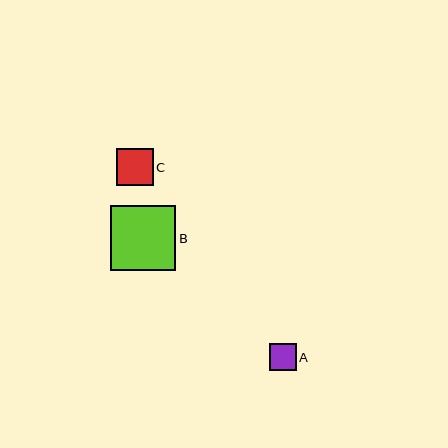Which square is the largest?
Square B is the largest with a size of approximately 66 pixels.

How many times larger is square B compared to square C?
Square B is approximately 1.8 times the size of square C.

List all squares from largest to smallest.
From largest to smallest: B, C, A.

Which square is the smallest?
Square A is the smallest with a size of approximately 27 pixels.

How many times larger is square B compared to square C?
Square B is approximately 1.8 times the size of square C.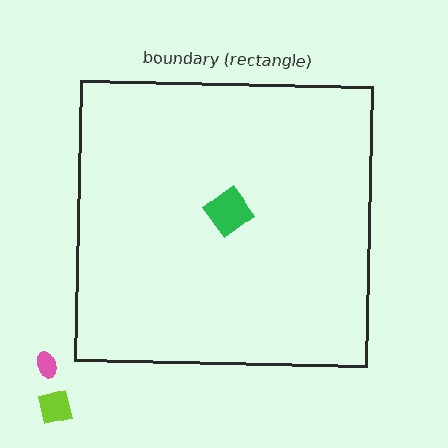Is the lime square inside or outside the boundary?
Outside.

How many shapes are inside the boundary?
1 inside, 2 outside.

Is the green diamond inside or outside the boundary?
Inside.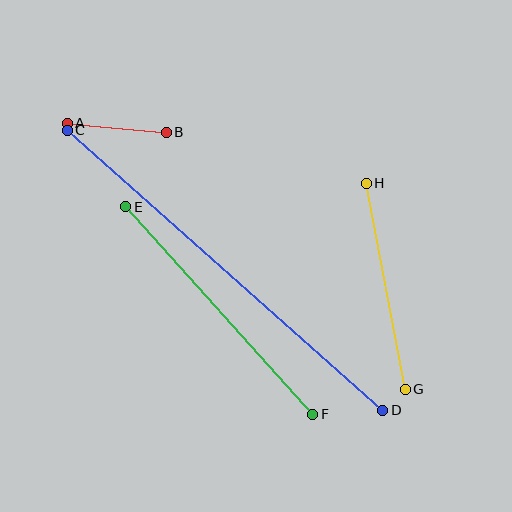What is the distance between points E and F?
The distance is approximately 280 pixels.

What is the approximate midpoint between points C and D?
The midpoint is at approximately (225, 270) pixels.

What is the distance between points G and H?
The distance is approximately 209 pixels.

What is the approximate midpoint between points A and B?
The midpoint is at approximately (117, 128) pixels.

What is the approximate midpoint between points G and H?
The midpoint is at approximately (386, 286) pixels.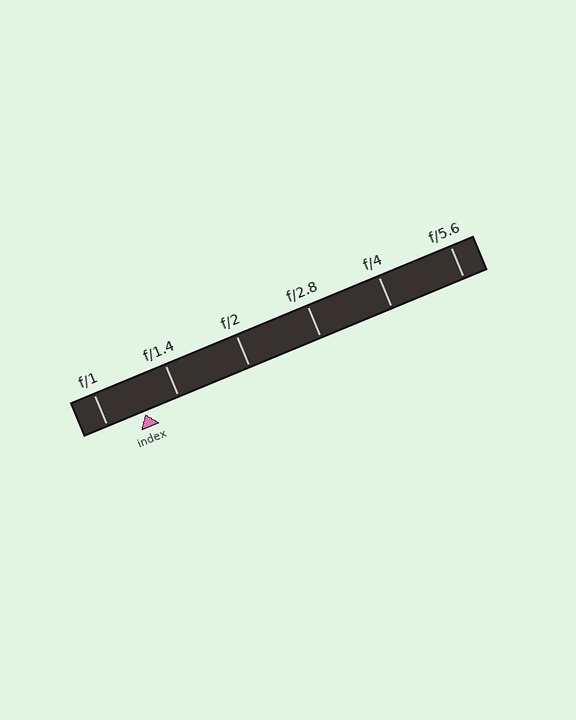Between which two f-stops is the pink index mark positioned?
The index mark is between f/1 and f/1.4.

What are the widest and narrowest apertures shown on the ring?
The widest aperture shown is f/1 and the narrowest is f/5.6.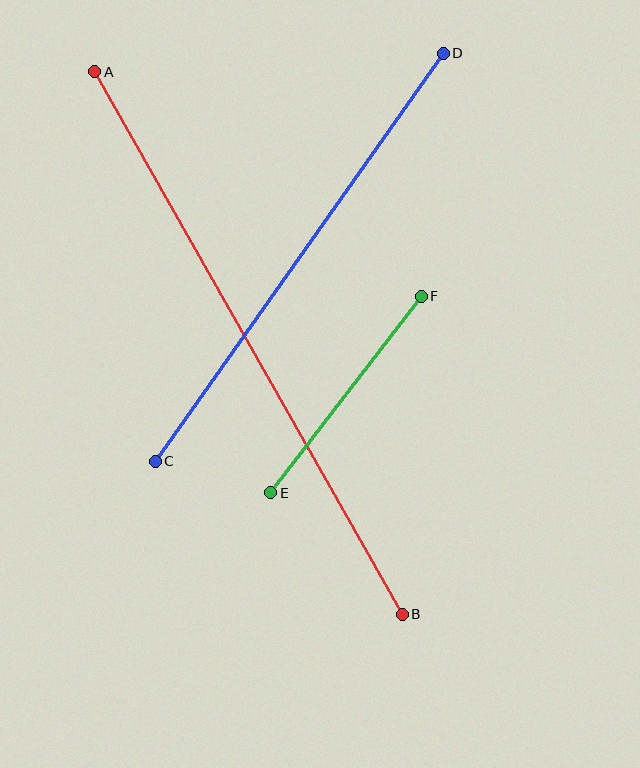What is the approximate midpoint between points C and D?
The midpoint is at approximately (299, 257) pixels.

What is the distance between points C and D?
The distance is approximately 499 pixels.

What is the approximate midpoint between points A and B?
The midpoint is at approximately (248, 343) pixels.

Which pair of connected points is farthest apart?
Points A and B are farthest apart.